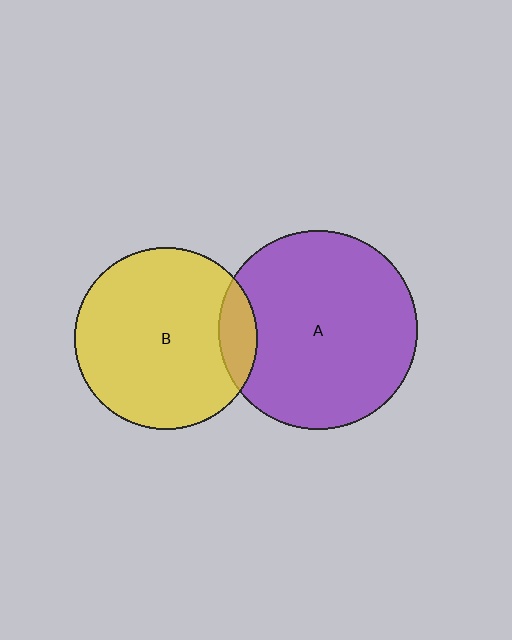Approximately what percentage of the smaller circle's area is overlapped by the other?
Approximately 10%.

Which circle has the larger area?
Circle A (purple).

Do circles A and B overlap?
Yes.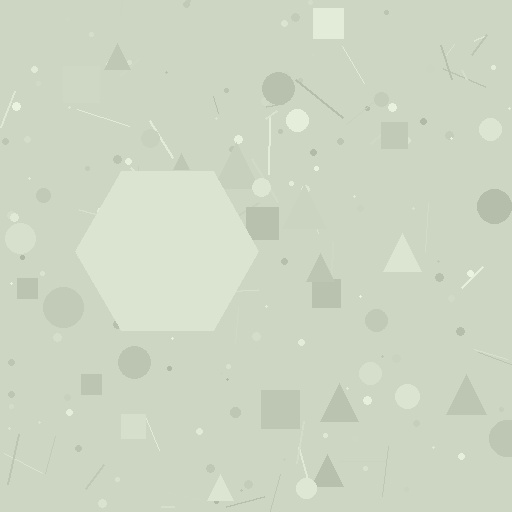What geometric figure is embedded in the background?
A hexagon is embedded in the background.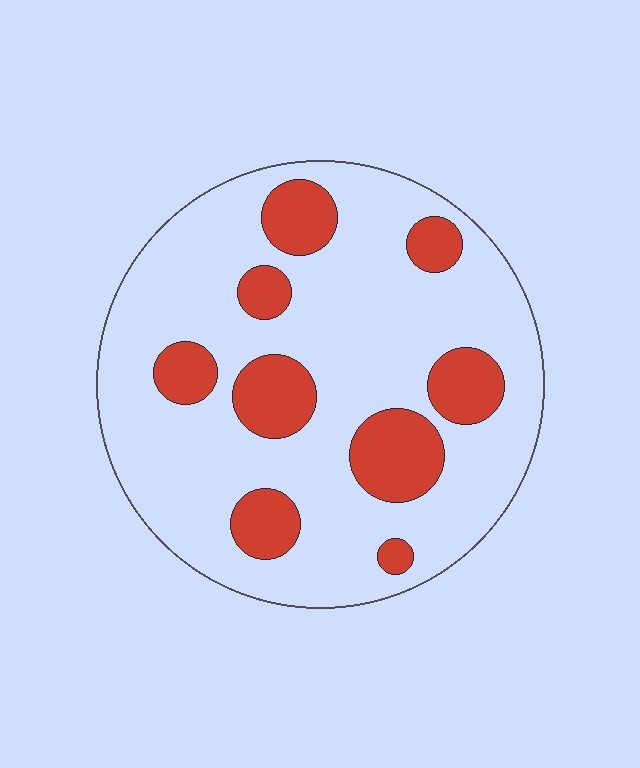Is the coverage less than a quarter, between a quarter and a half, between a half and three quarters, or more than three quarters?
Less than a quarter.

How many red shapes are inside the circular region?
9.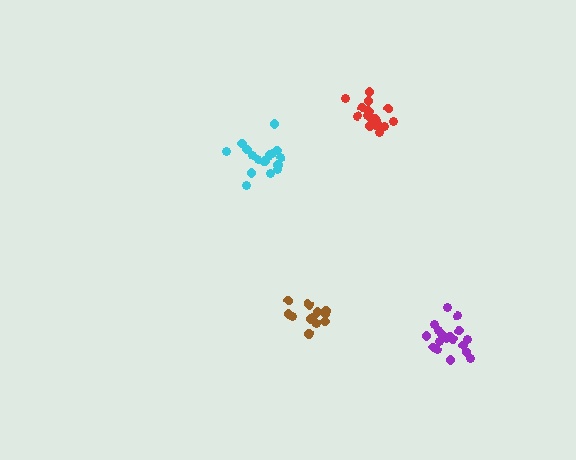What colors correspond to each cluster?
The clusters are colored: brown, cyan, purple, red.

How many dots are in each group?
Group 1: 14 dots, Group 2: 16 dots, Group 3: 18 dots, Group 4: 17 dots (65 total).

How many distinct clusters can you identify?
There are 4 distinct clusters.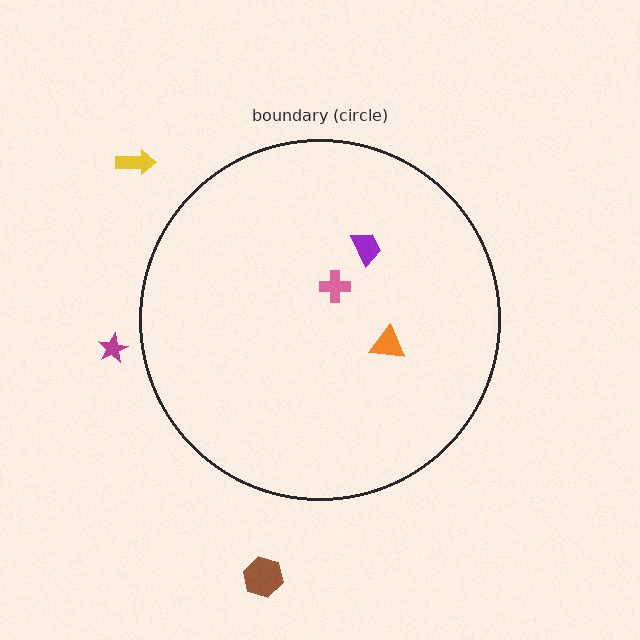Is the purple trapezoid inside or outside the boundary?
Inside.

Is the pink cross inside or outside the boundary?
Inside.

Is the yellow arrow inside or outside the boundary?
Outside.